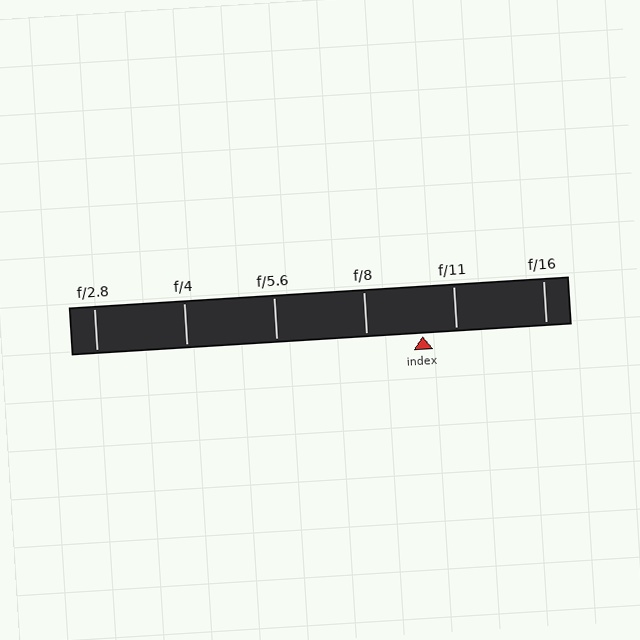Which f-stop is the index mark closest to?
The index mark is closest to f/11.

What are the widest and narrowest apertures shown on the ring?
The widest aperture shown is f/2.8 and the narrowest is f/16.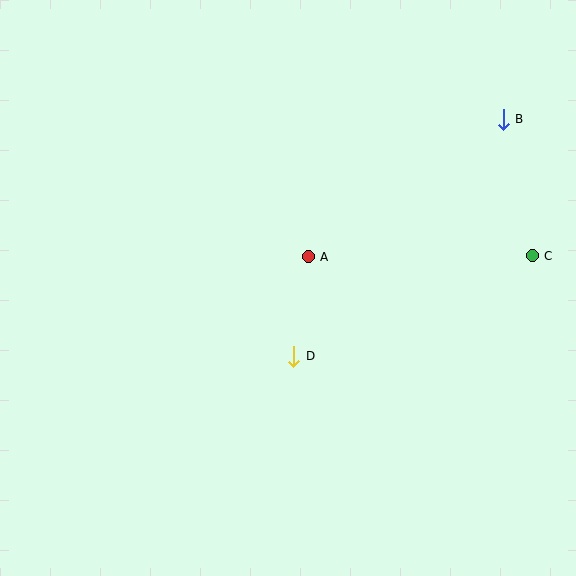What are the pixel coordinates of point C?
Point C is at (532, 256).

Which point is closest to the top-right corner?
Point B is closest to the top-right corner.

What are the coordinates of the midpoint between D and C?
The midpoint between D and C is at (413, 306).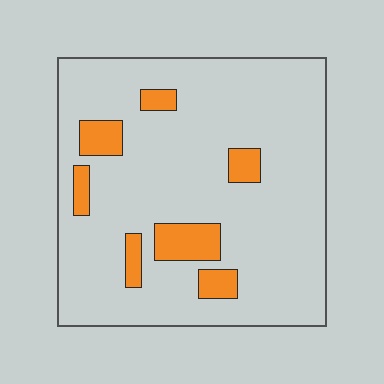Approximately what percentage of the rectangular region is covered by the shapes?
Approximately 10%.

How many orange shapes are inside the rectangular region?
7.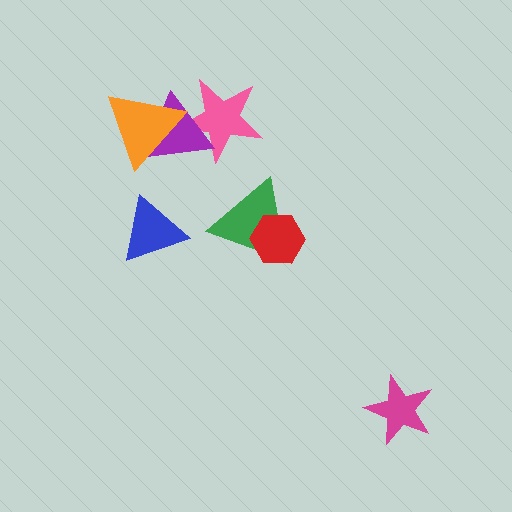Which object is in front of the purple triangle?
The orange triangle is in front of the purple triangle.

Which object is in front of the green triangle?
The red hexagon is in front of the green triangle.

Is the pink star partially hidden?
Yes, it is partially covered by another shape.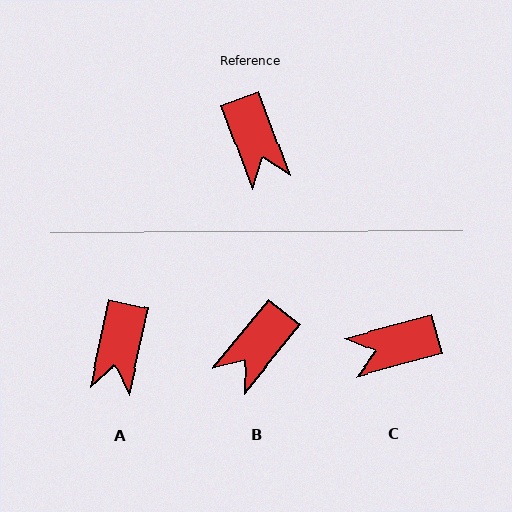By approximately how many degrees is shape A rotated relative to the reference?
Approximately 33 degrees clockwise.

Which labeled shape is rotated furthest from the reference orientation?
C, about 95 degrees away.